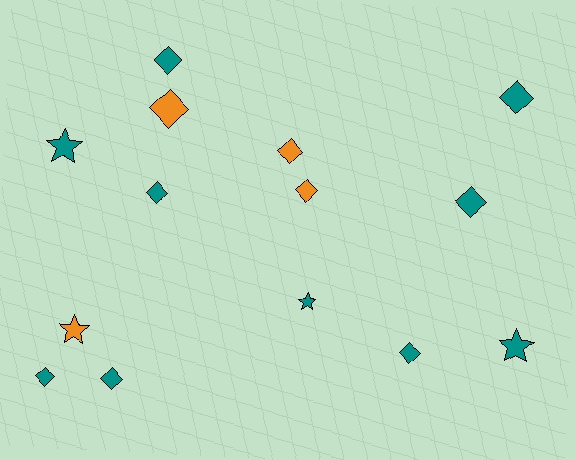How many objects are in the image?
There are 14 objects.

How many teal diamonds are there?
There are 7 teal diamonds.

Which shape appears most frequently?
Diamond, with 10 objects.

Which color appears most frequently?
Teal, with 10 objects.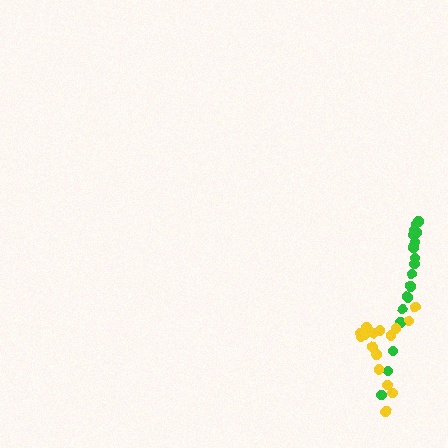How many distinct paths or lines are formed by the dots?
There are 2 distinct paths.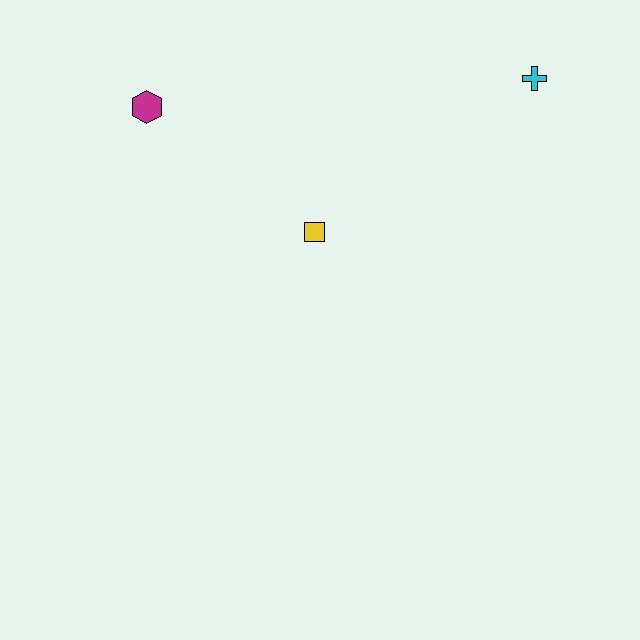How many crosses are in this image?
There is 1 cross.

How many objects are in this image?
There are 3 objects.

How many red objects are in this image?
There are no red objects.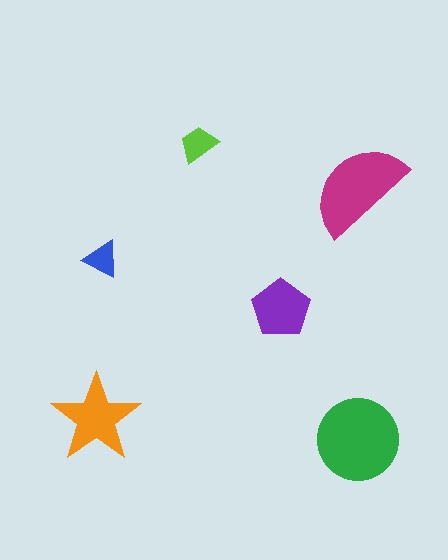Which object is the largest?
The green circle.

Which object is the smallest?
The blue triangle.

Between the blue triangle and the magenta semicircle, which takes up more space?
The magenta semicircle.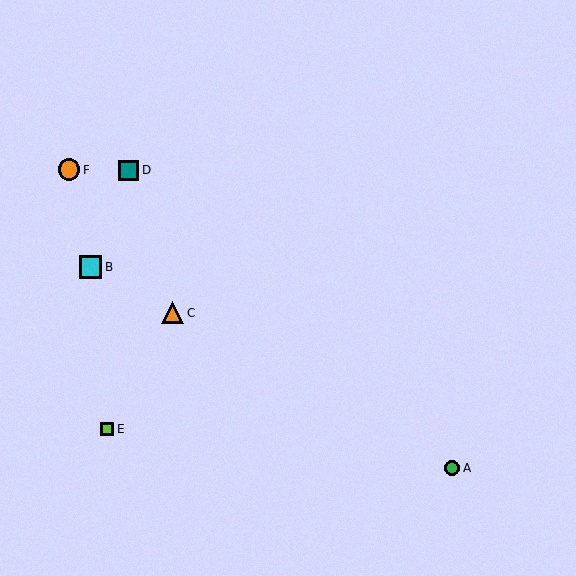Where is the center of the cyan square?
The center of the cyan square is at (91, 267).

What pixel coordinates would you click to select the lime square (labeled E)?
Click at (107, 429) to select the lime square E.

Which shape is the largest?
The cyan square (labeled B) is the largest.